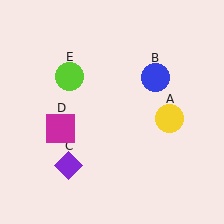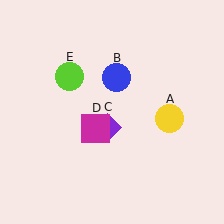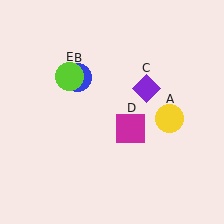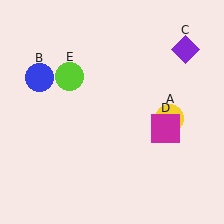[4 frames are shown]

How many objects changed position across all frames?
3 objects changed position: blue circle (object B), purple diamond (object C), magenta square (object D).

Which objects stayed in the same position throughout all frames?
Yellow circle (object A) and lime circle (object E) remained stationary.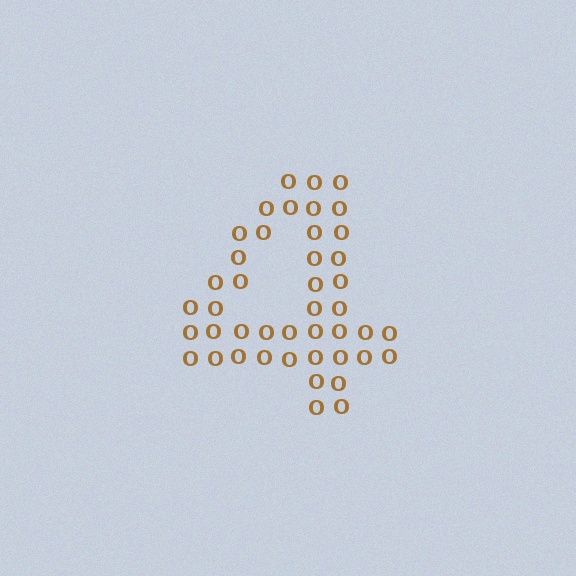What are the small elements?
The small elements are letter O's.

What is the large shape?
The large shape is the digit 4.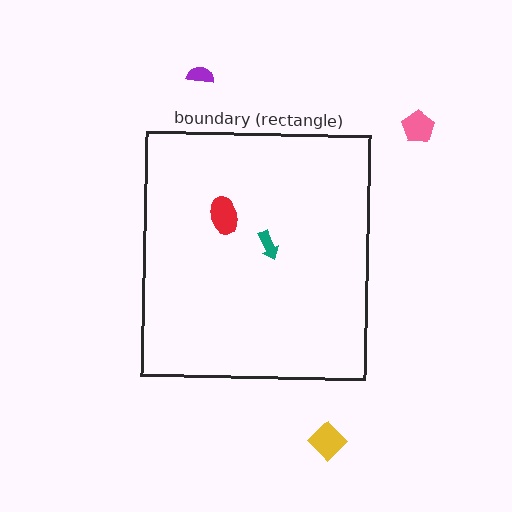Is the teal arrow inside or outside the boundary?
Inside.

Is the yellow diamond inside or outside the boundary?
Outside.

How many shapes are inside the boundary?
2 inside, 3 outside.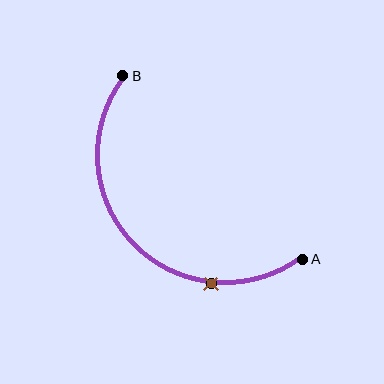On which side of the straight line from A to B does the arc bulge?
The arc bulges below and to the left of the straight line connecting A and B.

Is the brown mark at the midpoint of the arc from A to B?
No. The brown mark lies on the arc but is closer to endpoint A. The arc midpoint would be at the point on the curve equidistant along the arc from both A and B.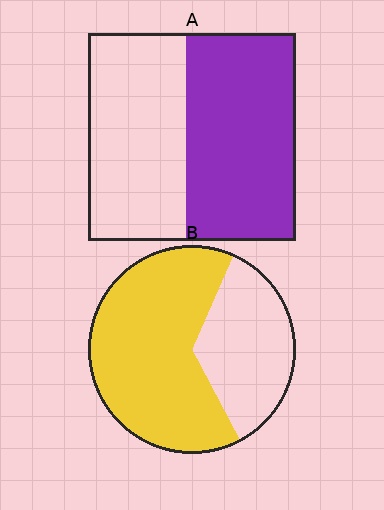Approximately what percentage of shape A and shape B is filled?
A is approximately 55% and B is approximately 65%.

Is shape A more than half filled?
Roughly half.